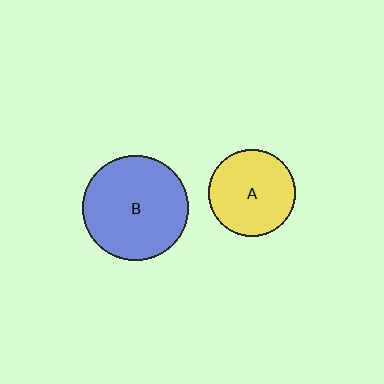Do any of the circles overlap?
No, none of the circles overlap.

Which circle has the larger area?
Circle B (blue).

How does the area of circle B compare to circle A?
Approximately 1.5 times.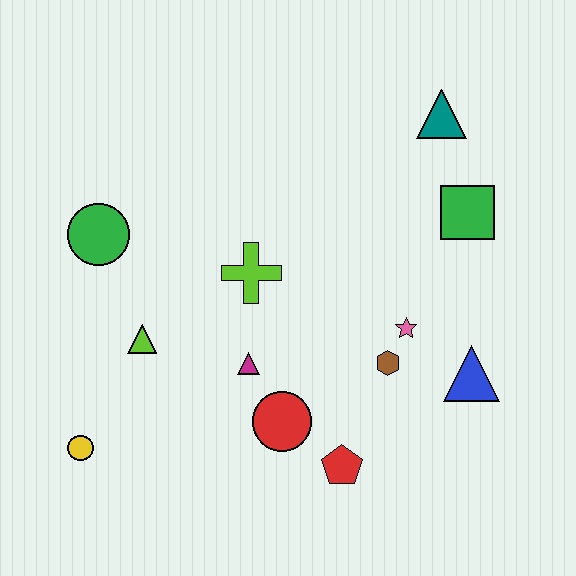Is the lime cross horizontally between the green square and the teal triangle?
No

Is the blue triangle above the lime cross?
No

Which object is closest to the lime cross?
The magenta triangle is closest to the lime cross.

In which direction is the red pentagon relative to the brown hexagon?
The red pentagon is below the brown hexagon.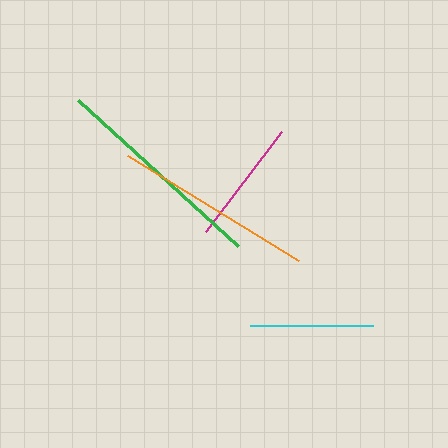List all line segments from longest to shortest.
From longest to shortest: green, orange, magenta, cyan.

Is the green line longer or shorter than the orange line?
The green line is longer than the orange line.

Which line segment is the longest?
The green line is the longest at approximately 216 pixels.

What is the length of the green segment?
The green segment is approximately 216 pixels long.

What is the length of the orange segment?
The orange segment is approximately 201 pixels long.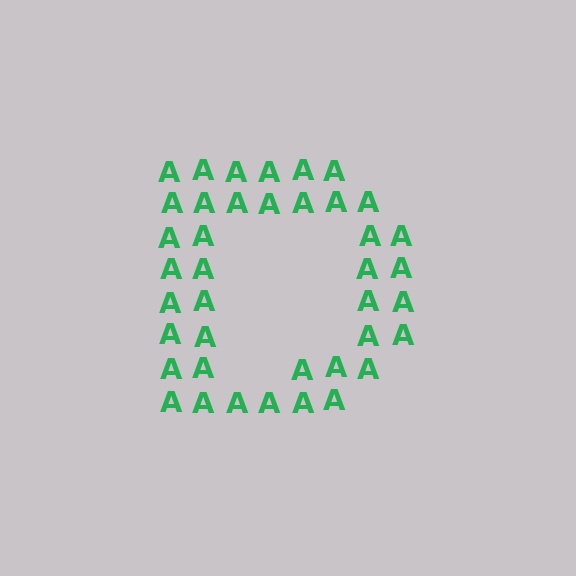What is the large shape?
The large shape is the letter D.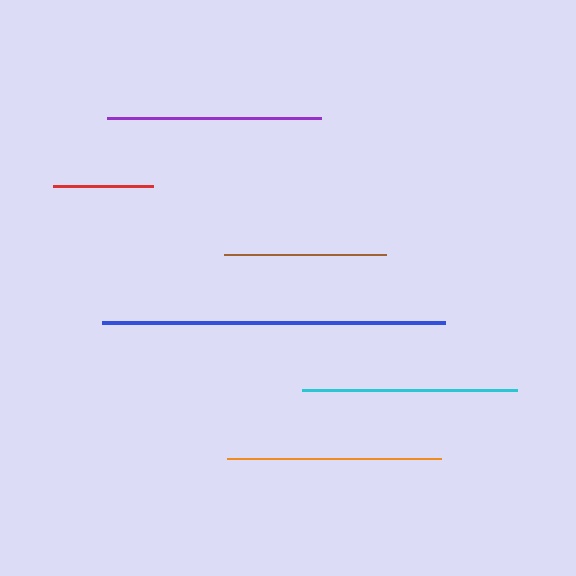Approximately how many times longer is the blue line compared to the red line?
The blue line is approximately 3.4 times the length of the red line.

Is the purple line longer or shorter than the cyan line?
The cyan line is longer than the purple line.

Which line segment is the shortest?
The red line is the shortest at approximately 100 pixels.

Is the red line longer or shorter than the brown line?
The brown line is longer than the red line.